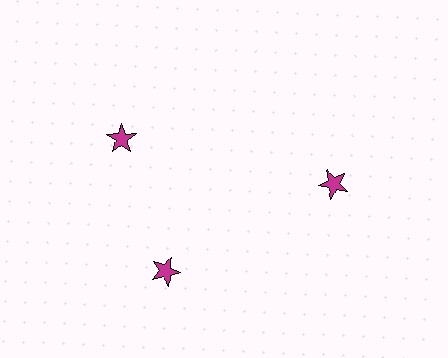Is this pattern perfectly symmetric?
No. The 3 magenta stars are arranged in a ring, but one element near the 11 o'clock position is rotated out of alignment along the ring, breaking the 3-fold rotational symmetry.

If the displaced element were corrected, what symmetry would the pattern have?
It would have 3-fold rotational symmetry — the pattern would map onto itself every 120 degrees.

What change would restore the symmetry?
The symmetry would be restored by rotating it back into even spacing with its neighbors so that all 3 stars sit at equal angles and equal distance from the center.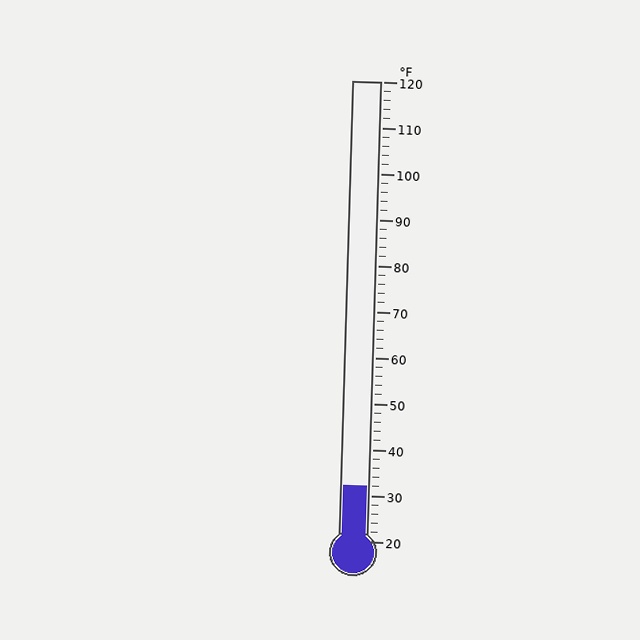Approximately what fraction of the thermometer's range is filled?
The thermometer is filled to approximately 10% of its range.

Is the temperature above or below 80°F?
The temperature is below 80°F.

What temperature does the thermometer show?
The thermometer shows approximately 32°F.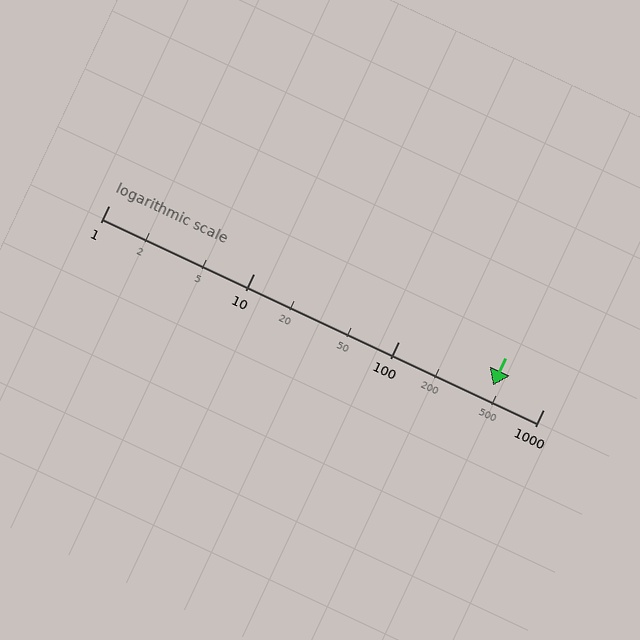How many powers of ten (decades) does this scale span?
The scale spans 3 decades, from 1 to 1000.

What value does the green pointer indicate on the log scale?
The pointer indicates approximately 450.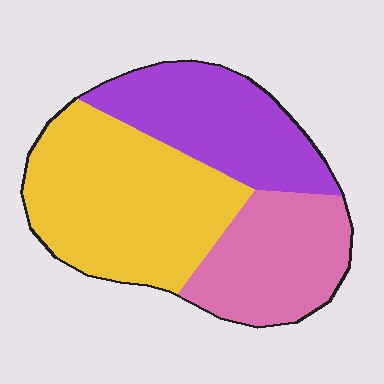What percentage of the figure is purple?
Purple covers roughly 30% of the figure.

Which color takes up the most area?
Yellow, at roughly 45%.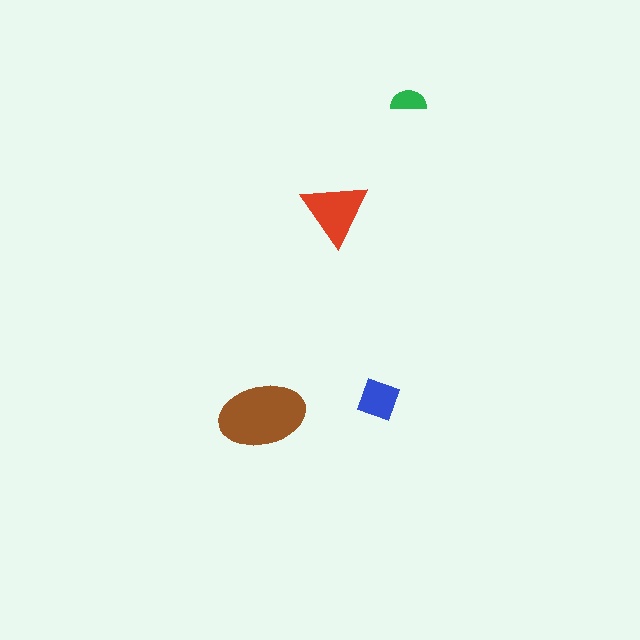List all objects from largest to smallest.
The brown ellipse, the red triangle, the blue square, the green semicircle.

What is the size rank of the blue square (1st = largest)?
3rd.